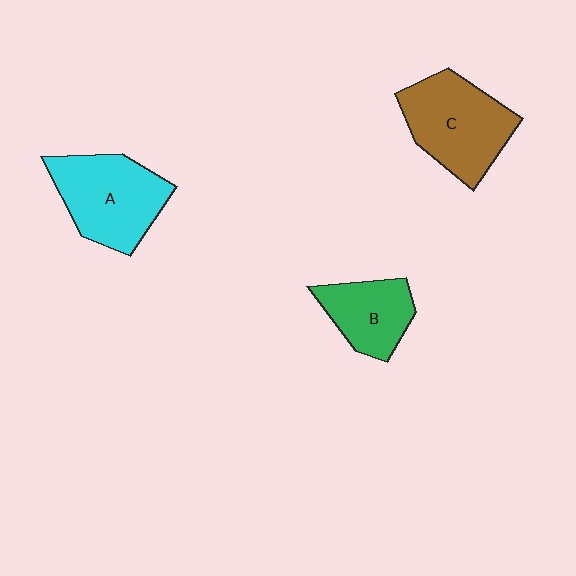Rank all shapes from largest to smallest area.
From largest to smallest: C (brown), A (cyan), B (green).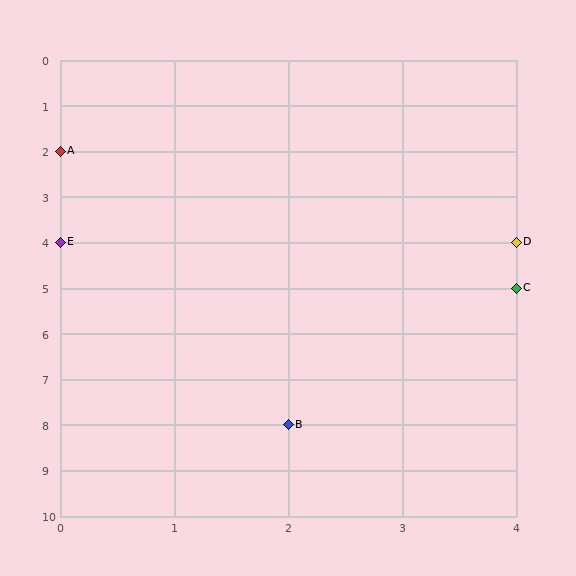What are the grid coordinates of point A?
Point A is at grid coordinates (0, 2).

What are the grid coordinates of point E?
Point E is at grid coordinates (0, 4).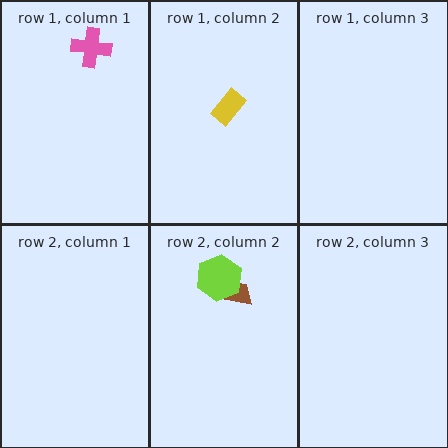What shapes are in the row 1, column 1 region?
The pink cross.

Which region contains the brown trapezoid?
The row 2, column 2 region.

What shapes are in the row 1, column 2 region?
The yellow rectangle.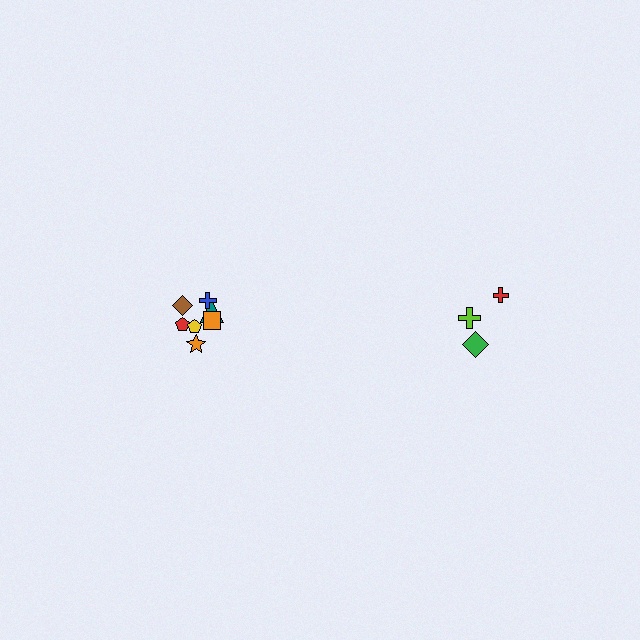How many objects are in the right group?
There are 3 objects.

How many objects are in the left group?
There are 7 objects.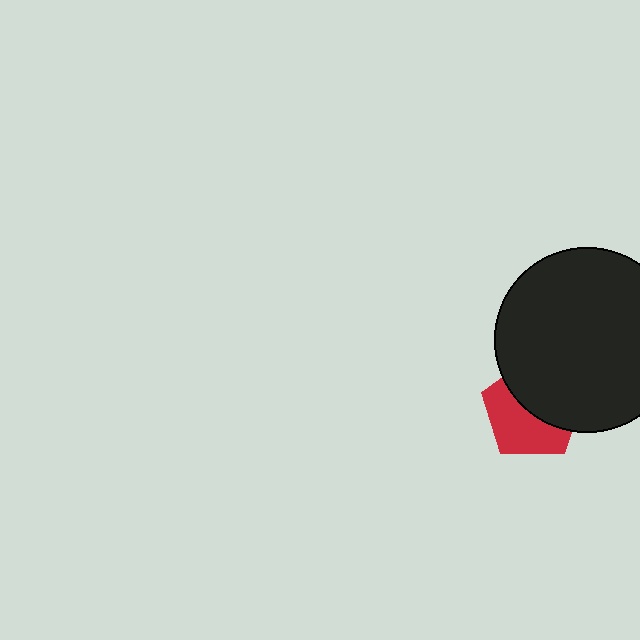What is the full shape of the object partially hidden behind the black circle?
The partially hidden object is a red pentagon.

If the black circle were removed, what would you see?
You would see the complete red pentagon.